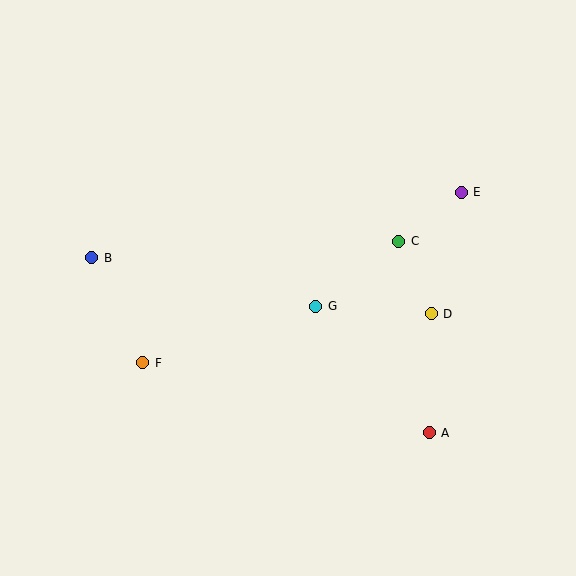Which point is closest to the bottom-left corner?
Point F is closest to the bottom-left corner.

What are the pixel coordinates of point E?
Point E is at (461, 192).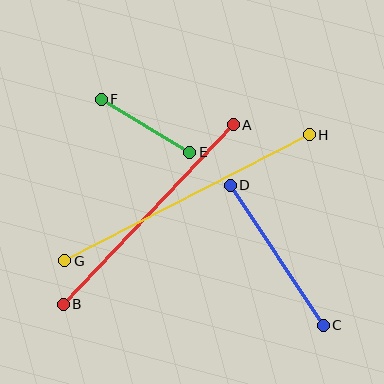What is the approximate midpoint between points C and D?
The midpoint is at approximately (277, 255) pixels.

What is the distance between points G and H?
The distance is approximately 275 pixels.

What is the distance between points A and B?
The distance is approximately 247 pixels.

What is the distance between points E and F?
The distance is approximately 103 pixels.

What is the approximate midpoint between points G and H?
The midpoint is at approximately (187, 198) pixels.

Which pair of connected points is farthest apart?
Points G and H are farthest apart.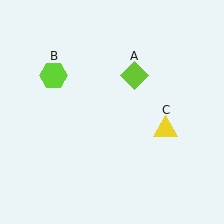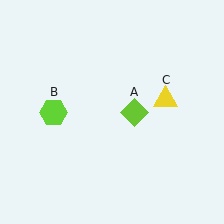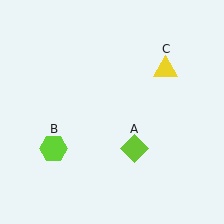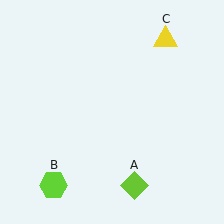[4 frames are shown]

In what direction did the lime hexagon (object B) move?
The lime hexagon (object B) moved down.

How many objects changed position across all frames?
3 objects changed position: lime diamond (object A), lime hexagon (object B), yellow triangle (object C).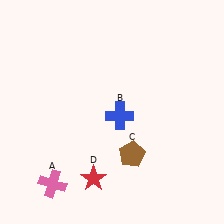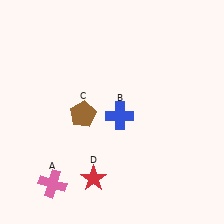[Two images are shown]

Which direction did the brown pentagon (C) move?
The brown pentagon (C) moved left.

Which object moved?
The brown pentagon (C) moved left.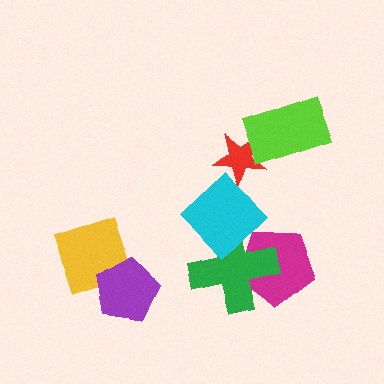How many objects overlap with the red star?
2 objects overlap with the red star.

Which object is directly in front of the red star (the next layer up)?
The cyan diamond is directly in front of the red star.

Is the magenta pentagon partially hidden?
Yes, it is partially covered by another shape.